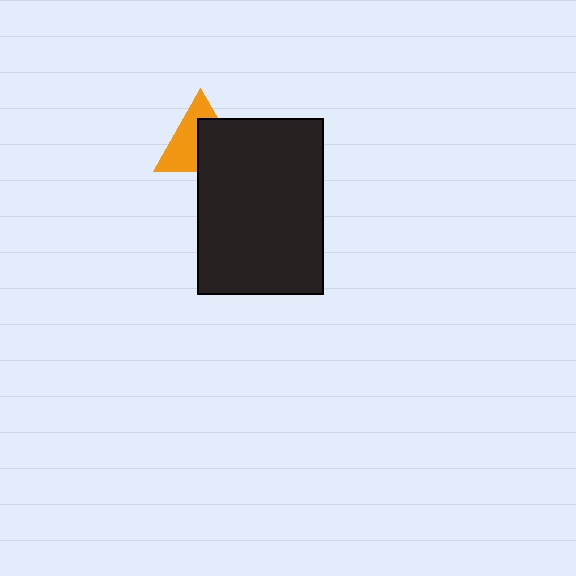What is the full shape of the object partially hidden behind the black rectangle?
The partially hidden object is an orange triangle.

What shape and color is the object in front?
The object in front is a black rectangle.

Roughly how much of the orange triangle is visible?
About half of it is visible (roughly 52%).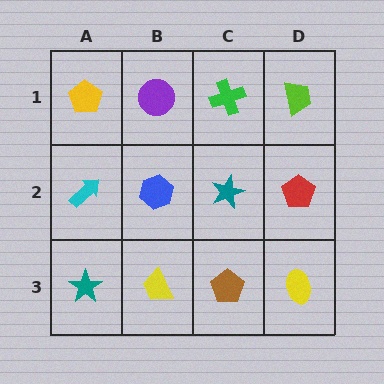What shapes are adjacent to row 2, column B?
A purple circle (row 1, column B), a yellow trapezoid (row 3, column B), a cyan arrow (row 2, column A), a teal star (row 2, column C).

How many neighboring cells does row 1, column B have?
3.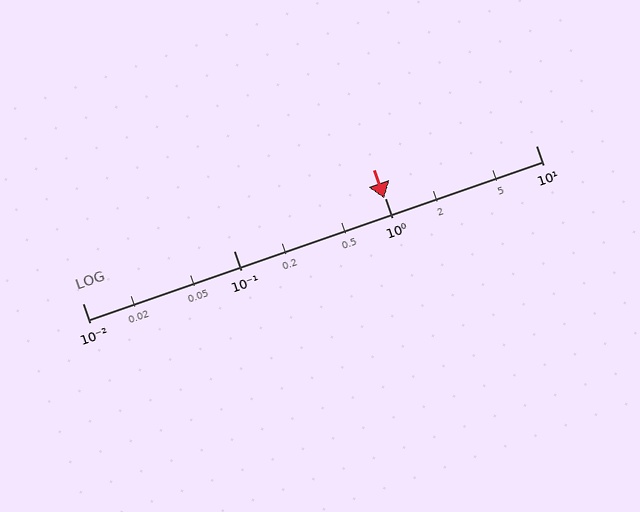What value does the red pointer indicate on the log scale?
The pointer indicates approximately 0.99.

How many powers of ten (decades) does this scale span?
The scale spans 3 decades, from 0.01 to 10.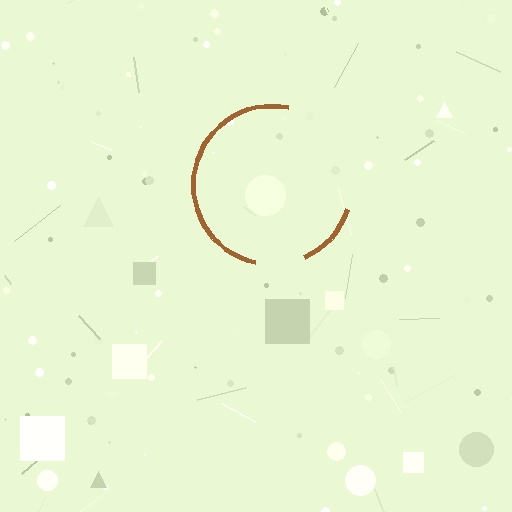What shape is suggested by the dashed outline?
The dashed outline suggests a circle.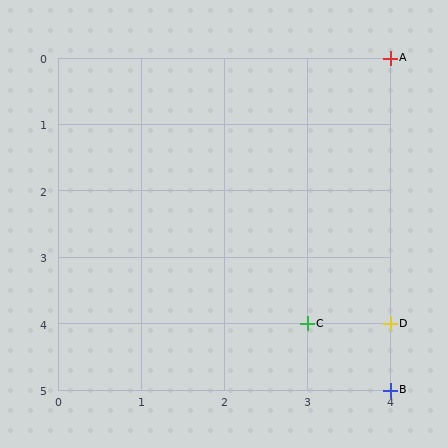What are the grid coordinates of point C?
Point C is at grid coordinates (3, 4).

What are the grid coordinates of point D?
Point D is at grid coordinates (4, 4).